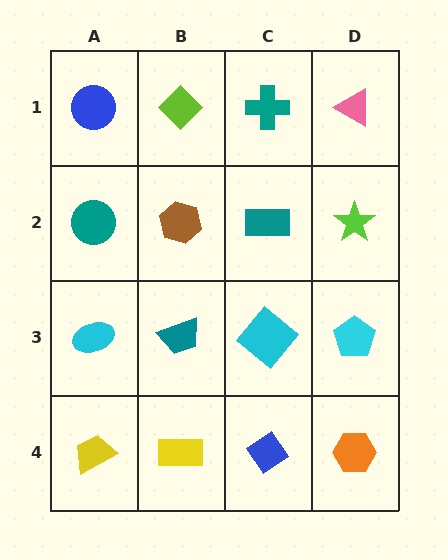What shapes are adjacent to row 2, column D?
A pink triangle (row 1, column D), a cyan pentagon (row 3, column D), a teal rectangle (row 2, column C).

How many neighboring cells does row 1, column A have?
2.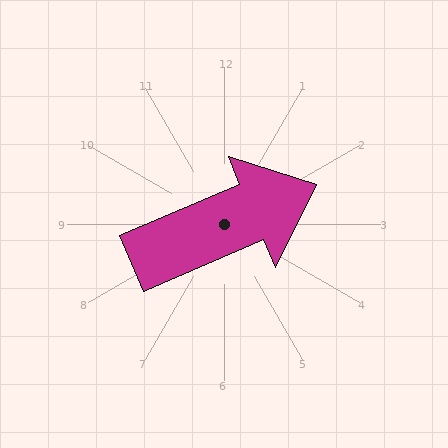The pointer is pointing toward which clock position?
Roughly 2 o'clock.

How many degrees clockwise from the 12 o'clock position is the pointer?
Approximately 67 degrees.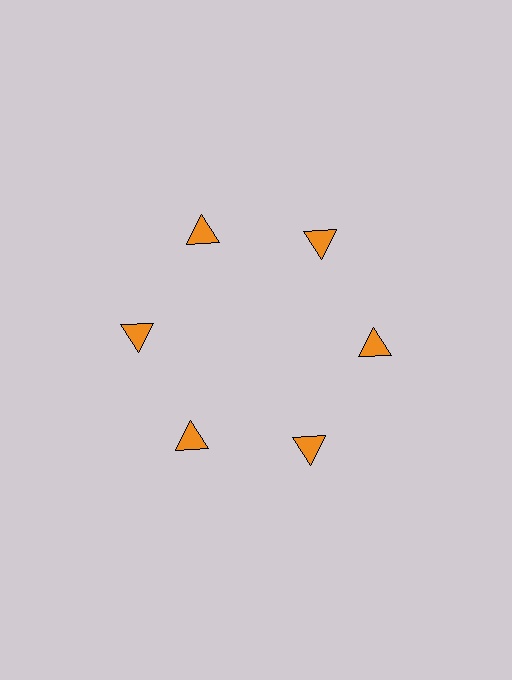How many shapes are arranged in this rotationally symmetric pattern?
There are 6 shapes, arranged in 6 groups of 1.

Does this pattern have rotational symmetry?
Yes, this pattern has 6-fold rotational symmetry. It looks the same after rotating 60 degrees around the center.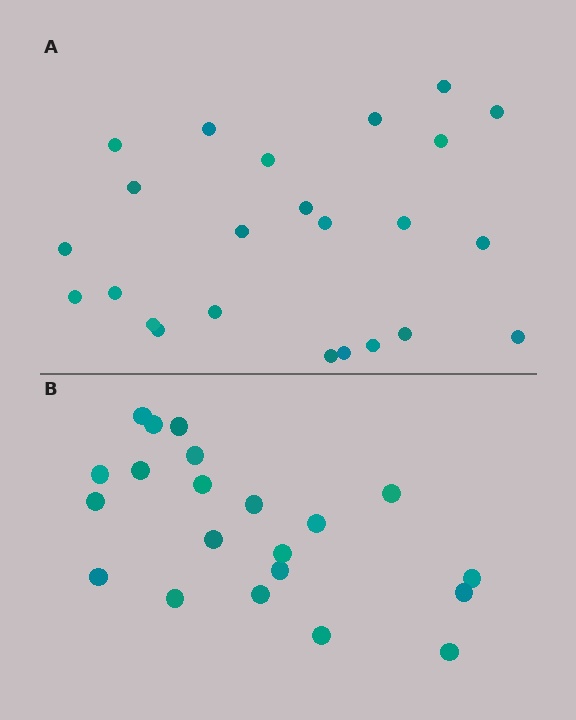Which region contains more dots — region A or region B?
Region A (the top region) has more dots.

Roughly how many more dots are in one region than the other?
Region A has just a few more — roughly 2 or 3 more dots than region B.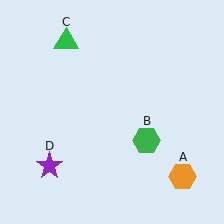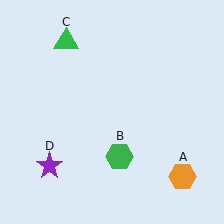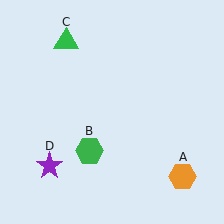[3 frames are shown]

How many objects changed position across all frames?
1 object changed position: green hexagon (object B).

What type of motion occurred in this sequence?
The green hexagon (object B) rotated clockwise around the center of the scene.